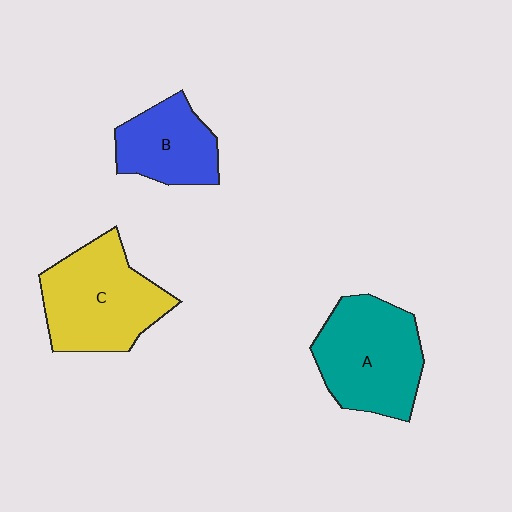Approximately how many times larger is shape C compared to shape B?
Approximately 1.5 times.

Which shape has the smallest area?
Shape B (blue).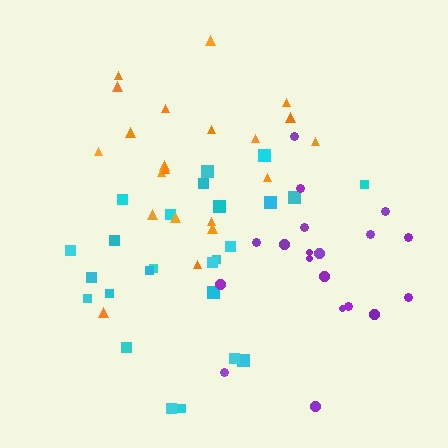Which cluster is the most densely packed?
Cyan.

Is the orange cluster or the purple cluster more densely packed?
Purple.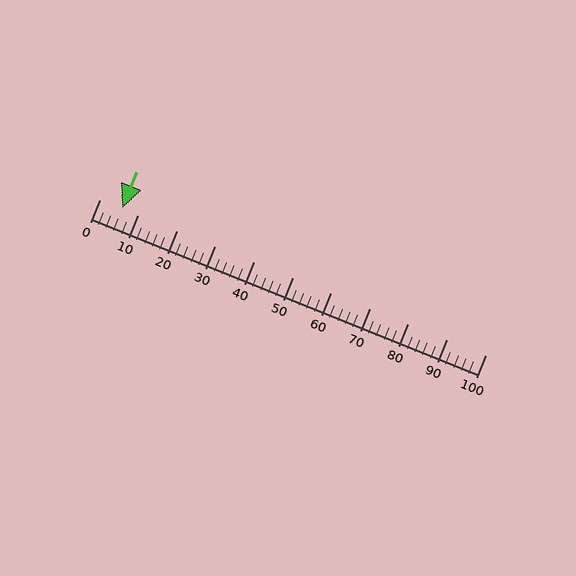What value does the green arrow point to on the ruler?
The green arrow points to approximately 6.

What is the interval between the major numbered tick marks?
The major tick marks are spaced 10 units apart.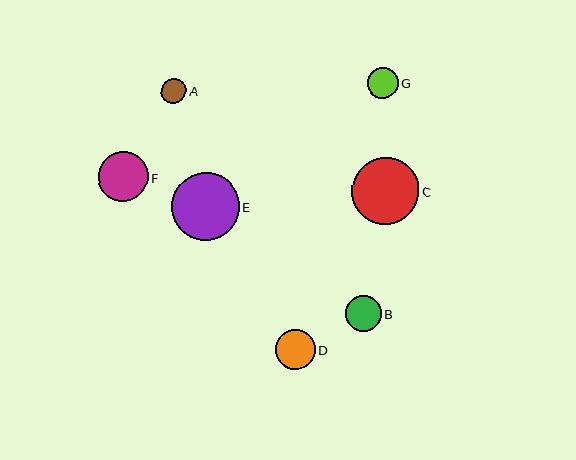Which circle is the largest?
Circle E is the largest with a size of approximately 68 pixels.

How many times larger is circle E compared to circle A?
Circle E is approximately 2.7 times the size of circle A.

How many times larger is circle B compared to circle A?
Circle B is approximately 1.4 times the size of circle A.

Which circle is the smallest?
Circle A is the smallest with a size of approximately 25 pixels.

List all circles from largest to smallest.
From largest to smallest: E, C, F, D, B, G, A.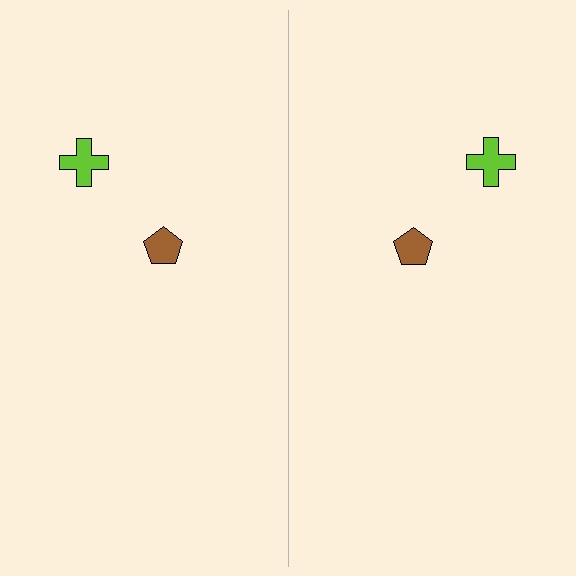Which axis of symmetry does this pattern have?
The pattern has a vertical axis of symmetry running through the center of the image.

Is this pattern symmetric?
Yes, this pattern has bilateral (reflection) symmetry.